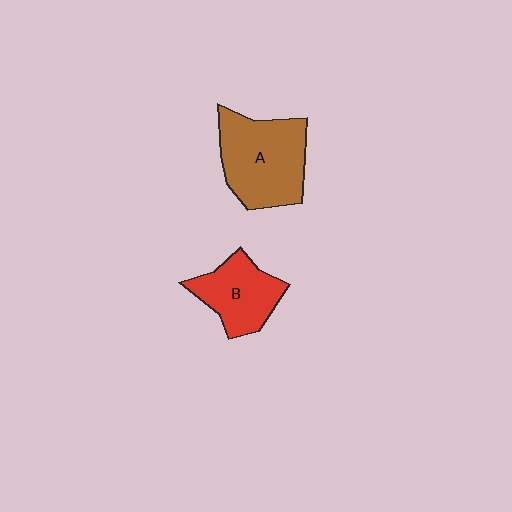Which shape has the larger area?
Shape A (brown).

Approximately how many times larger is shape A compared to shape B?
Approximately 1.5 times.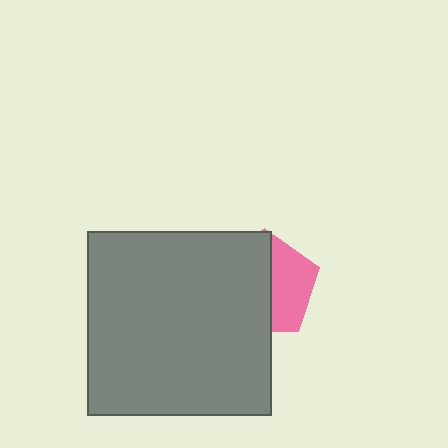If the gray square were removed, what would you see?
You would see the complete pink pentagon.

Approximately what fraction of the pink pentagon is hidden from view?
Roughly 58% of the pink pentagon is hidden behind the gray square.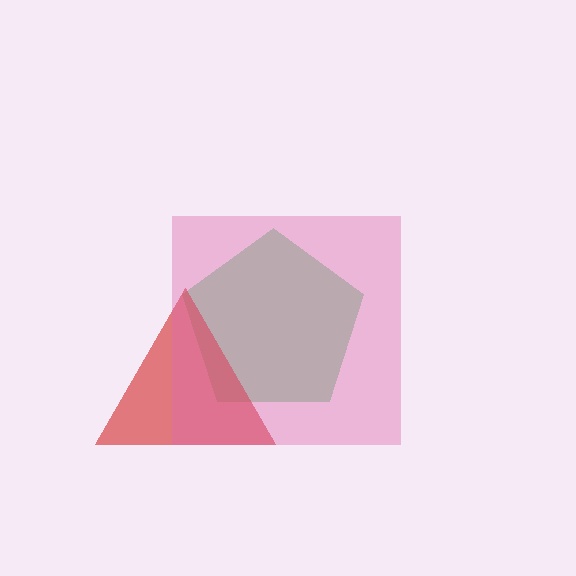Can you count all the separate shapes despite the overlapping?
Yes, there are 3 separate shapes.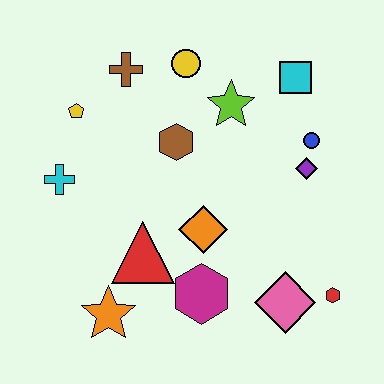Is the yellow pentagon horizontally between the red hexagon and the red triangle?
No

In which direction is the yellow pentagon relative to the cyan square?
The yellow pentagon is to the left of the cyan square.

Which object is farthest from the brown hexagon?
The red hexagon is farthest from the brown hexagon.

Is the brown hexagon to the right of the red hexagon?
No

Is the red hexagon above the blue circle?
No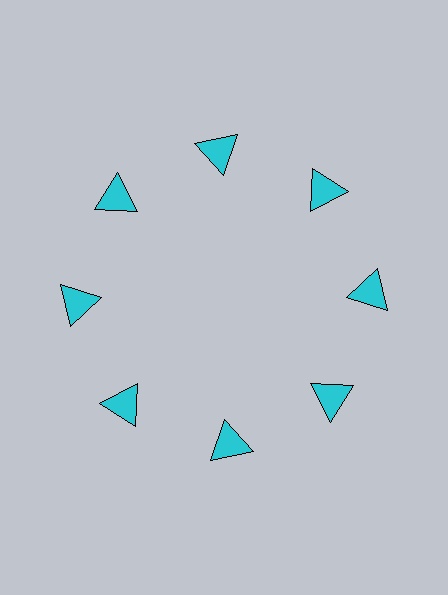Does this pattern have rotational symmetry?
Yes, this pattern has 8-fold rotational symmetry. It looks the same after rotating 45 degrees around the center.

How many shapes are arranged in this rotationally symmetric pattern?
There are 8 shapes, arranged in 8 groups of 1.